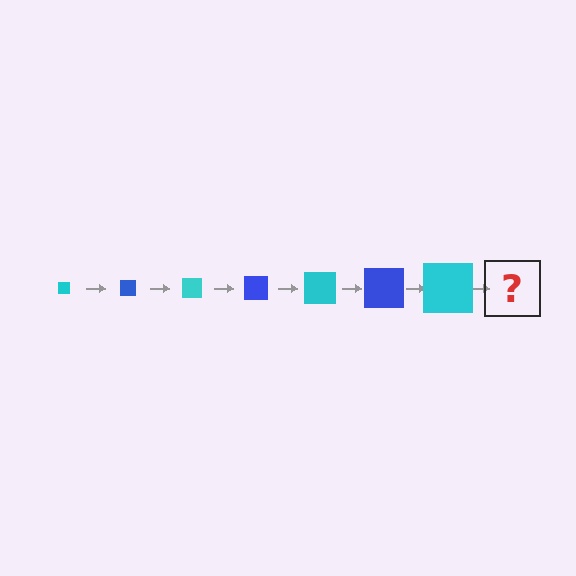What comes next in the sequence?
The next element should be a blue square, larger than the previous one.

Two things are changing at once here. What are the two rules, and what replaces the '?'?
The two rules are that the square grows larger each step and the color cycles through cyan and blue. The '?' should be a blue square, larger than the previous one.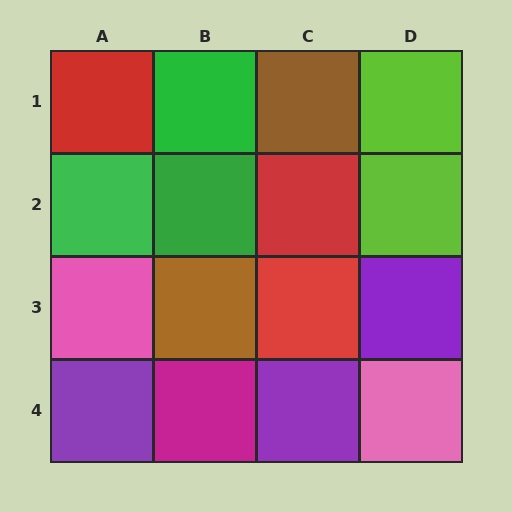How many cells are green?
3 cells are green.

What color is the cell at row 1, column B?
Green.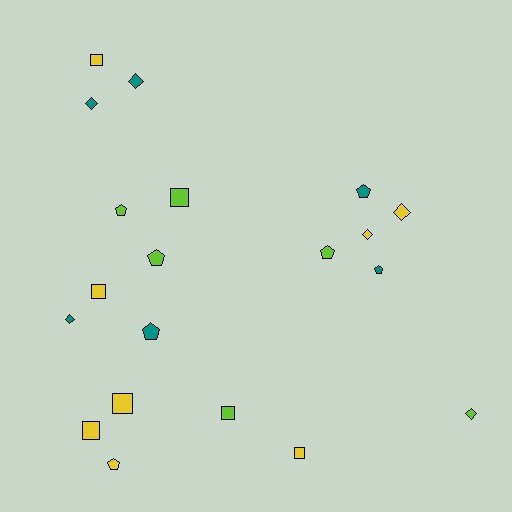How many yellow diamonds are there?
There are 2 yellow diamonds.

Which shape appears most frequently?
Square, with 7 objects.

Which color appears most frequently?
Yellow, with 8 objects.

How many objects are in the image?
There are 20 objects.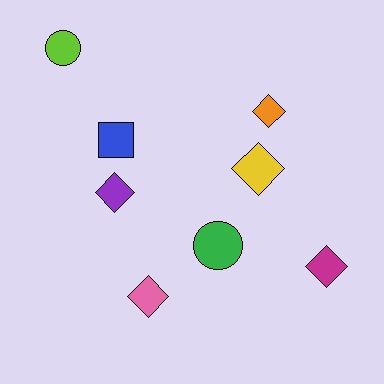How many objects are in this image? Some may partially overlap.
There are 8 objects.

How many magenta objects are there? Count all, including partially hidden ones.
There is 1 magenta object.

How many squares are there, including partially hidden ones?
There is 1 square.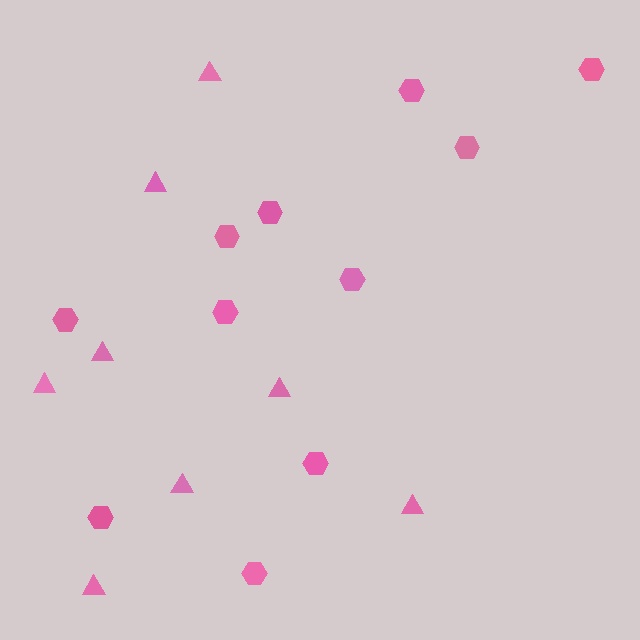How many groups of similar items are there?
There are 2 groups: one group of triangles (8) and one group of hexagons (11).